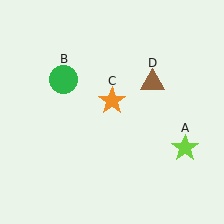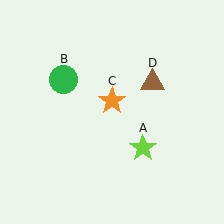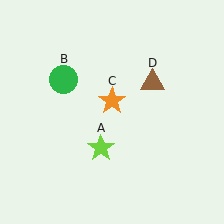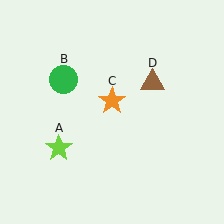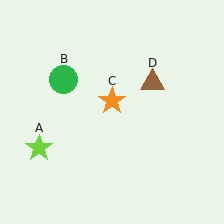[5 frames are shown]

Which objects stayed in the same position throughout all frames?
Green circle (object B) and orange star (object C) and brown triangle (object D) remained stationary.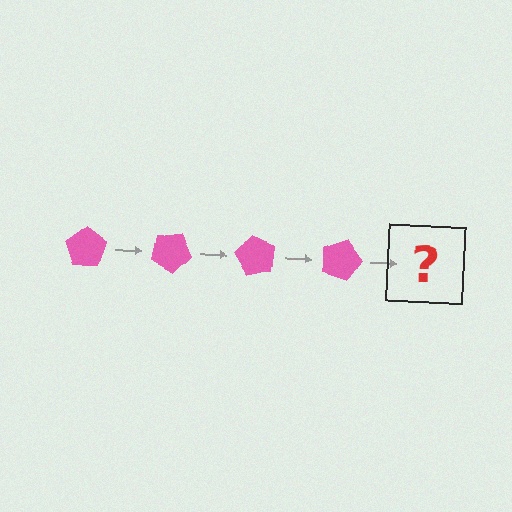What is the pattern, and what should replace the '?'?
The pattern is that the pentagon rotates 30 degrees each step. The '?' should be a pink pentagon rotated 120 degrees.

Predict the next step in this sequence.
The next step is a pink pentagon rotated 120 degrees.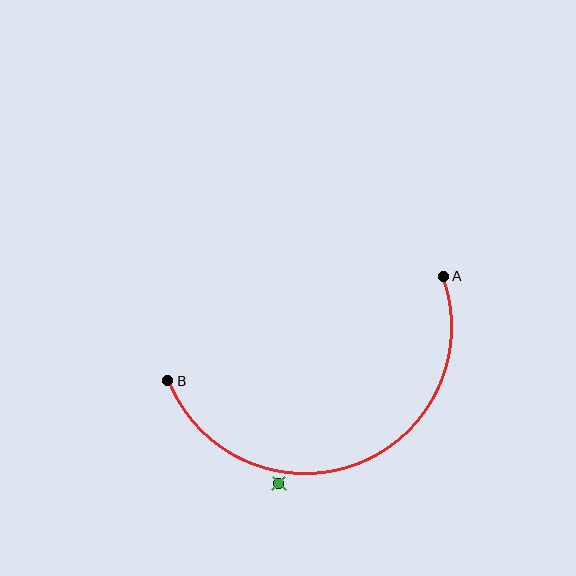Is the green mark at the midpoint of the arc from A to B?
No — the green mark does not lie on the arc at all. It sits slightly outside the curve.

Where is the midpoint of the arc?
The arc midpoint is the point on the curve farthest from the straight line joining A and B. It sits below that line.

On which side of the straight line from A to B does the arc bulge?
The arc bulges below the straight line connecting A and B.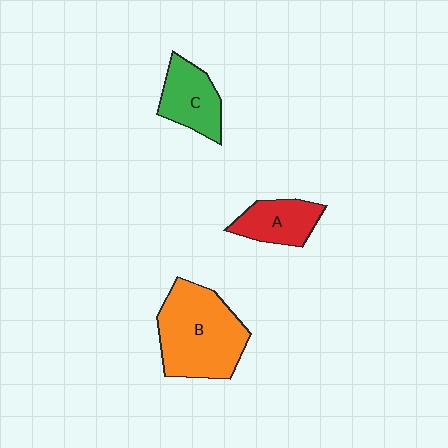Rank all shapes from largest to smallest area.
From largest to smallest: B (orange), C (green), A (red).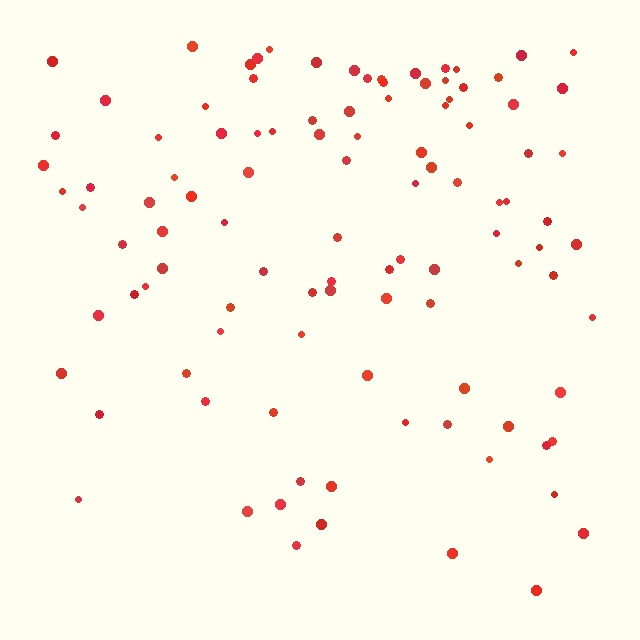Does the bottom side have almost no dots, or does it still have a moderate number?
Still a moderate number, just noticeably fewer than the top.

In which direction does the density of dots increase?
From bottom to top, with the top side densest.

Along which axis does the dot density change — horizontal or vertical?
Vertical.